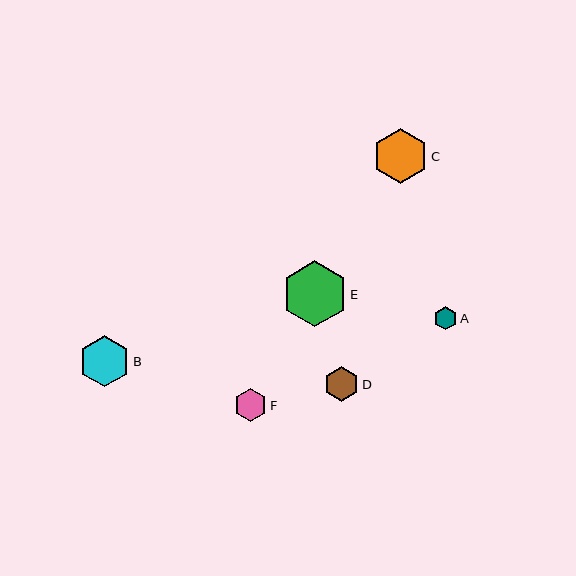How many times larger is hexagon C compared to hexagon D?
Hexagon C is approximately 1.6 times the size of hexagon D.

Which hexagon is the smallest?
Hexagon A is the smallest with a size of approximately 23 pixels.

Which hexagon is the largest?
Hexagon E is the largest with a size of approximately 65 pixels.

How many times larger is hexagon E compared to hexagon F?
Hexagon E is approximately 2.0 times the size of hexagon F.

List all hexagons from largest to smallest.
From largest to smallest: E, C, B, D, F, A.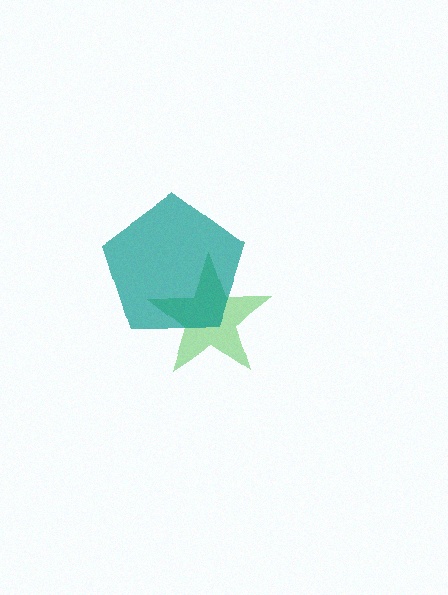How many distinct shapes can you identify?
There are 2 distinct shapes: a green star, a teal pentagon.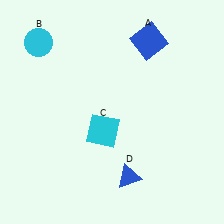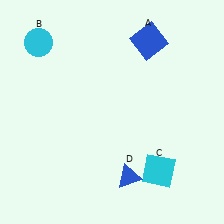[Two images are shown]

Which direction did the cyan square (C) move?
The cyan square (C) moved right.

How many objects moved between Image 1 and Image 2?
1 object moved between the two images.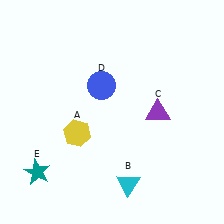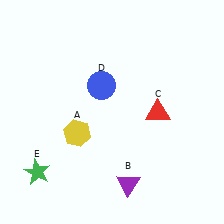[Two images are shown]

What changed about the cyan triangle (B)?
In Image 1, B is cyan. In Image 2, it changed to purple.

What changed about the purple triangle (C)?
In Image 1, C is purple. In Image 2, it changed to red.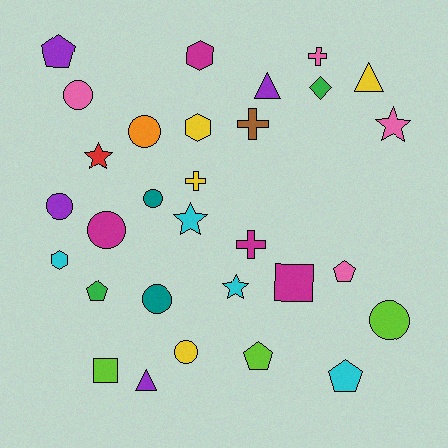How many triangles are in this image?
There are 3 triangles.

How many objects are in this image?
There are 30 objects.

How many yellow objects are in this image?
There are 4 yellow objects.